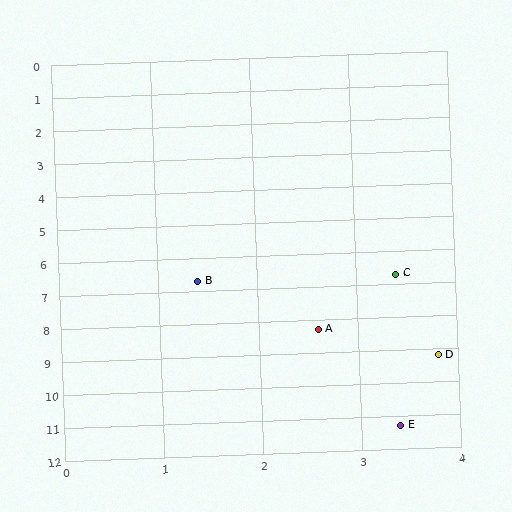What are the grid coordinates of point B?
Point B is at approximately (1.4, 6.7).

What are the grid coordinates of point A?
Point A is at approximately (2.6, 8.3).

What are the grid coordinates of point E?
Point E is at approximately (3.4, 11.3).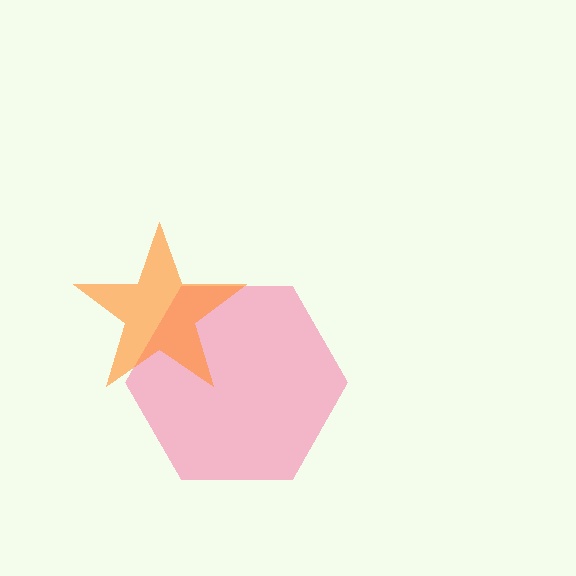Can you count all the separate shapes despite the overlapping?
Yes, there are 2 separate shapes.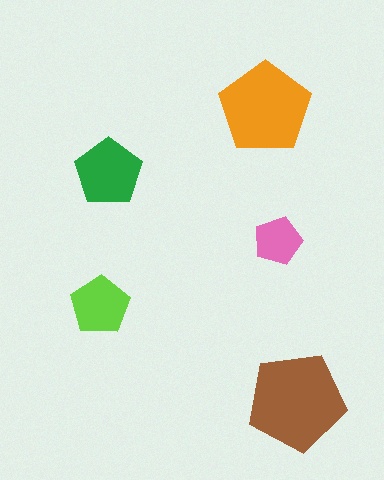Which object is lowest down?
The brown pentagon is bottommost.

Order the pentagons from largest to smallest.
the brown one, the orange one, the green one, the lime one, the pink one.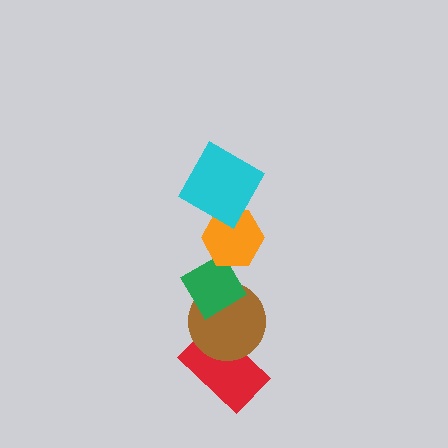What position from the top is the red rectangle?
The red rectangle is 5th from the top.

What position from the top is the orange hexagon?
The orange hexagon is 2nd from the top.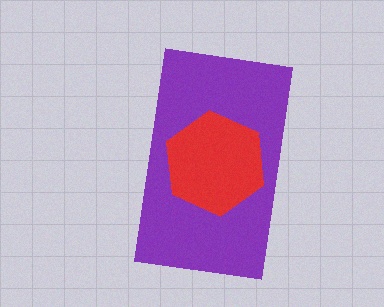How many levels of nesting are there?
2.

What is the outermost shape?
The purple rectangle.